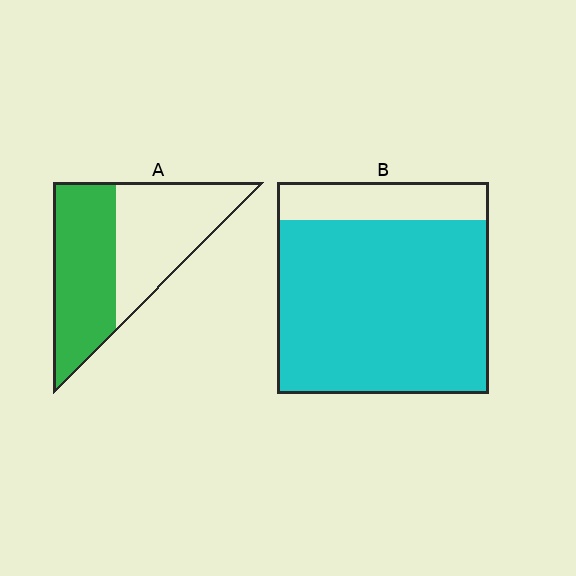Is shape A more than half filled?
Roughly half.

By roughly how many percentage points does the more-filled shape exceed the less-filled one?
By roughly 30 percentage points (B over A).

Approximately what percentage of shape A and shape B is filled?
A is approximately 50% and B is approximately 80%.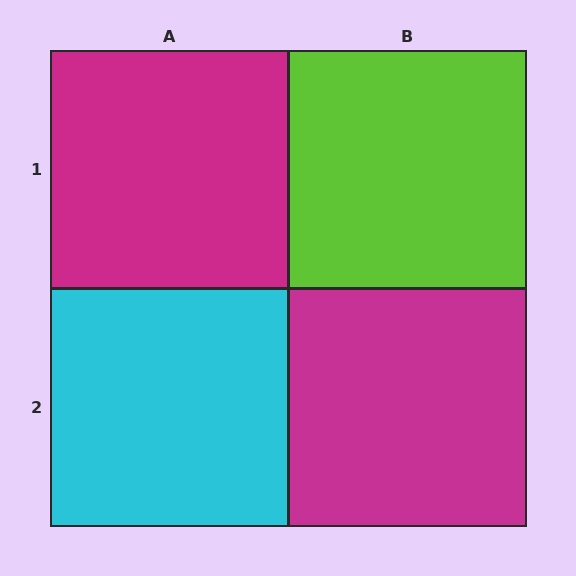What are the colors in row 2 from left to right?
Cyan, magenta.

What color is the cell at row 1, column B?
Lime.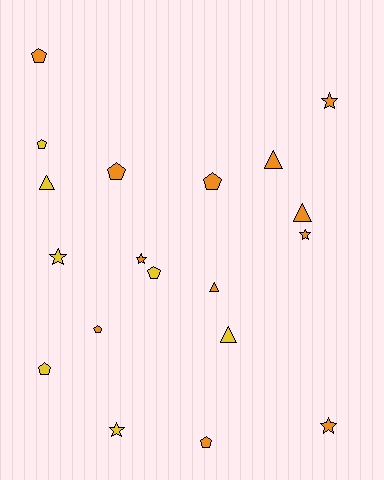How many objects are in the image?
There are 19 objects.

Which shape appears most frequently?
Pentagon, with 8 objects.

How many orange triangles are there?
There are 3 orange triangles.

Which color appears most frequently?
Orange, with 12 objects.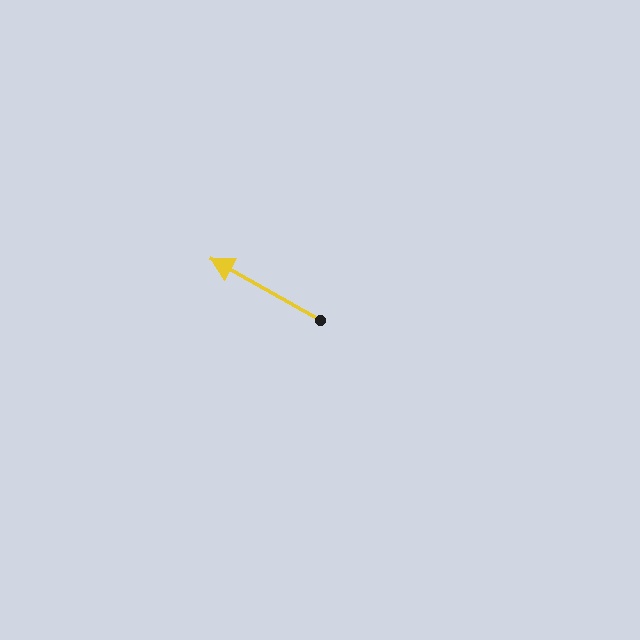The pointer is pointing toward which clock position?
Roughly 10 o'clock.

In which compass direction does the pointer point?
Northwest.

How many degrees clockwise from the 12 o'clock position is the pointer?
Approximately 299 degrees.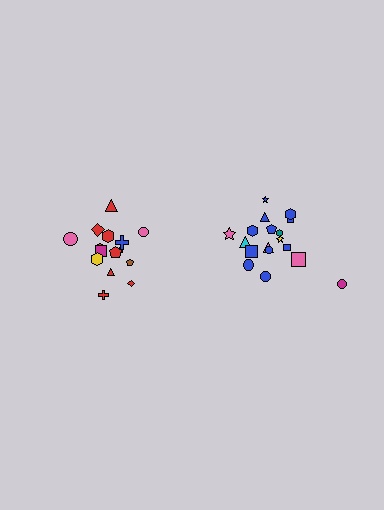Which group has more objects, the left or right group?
The right group.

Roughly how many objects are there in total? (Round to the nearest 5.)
Roughly 35 objects in total.